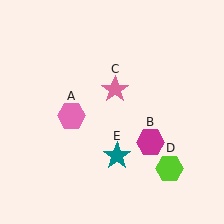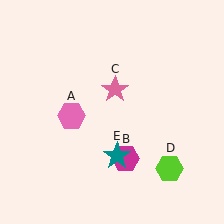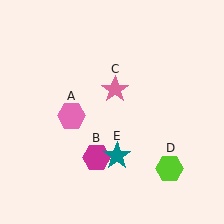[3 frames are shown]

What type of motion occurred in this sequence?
The magenta hexagon (object B) rotated clockwise around the center of the scene.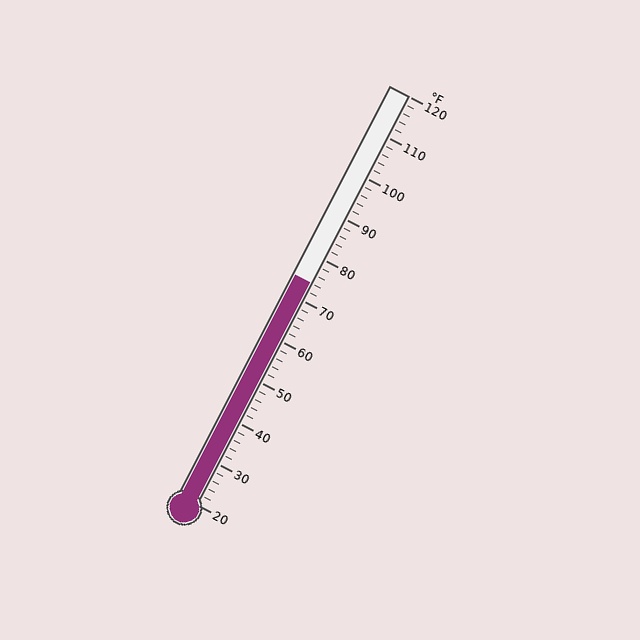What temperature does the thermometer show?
The thermometer shows approximately 74°F.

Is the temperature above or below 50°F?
The temperature is above 50°F.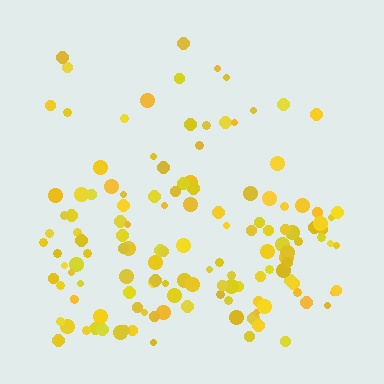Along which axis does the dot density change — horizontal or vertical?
Vertical.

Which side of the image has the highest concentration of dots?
The bottom.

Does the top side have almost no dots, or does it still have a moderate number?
Still a moderate number, just noticeably fewer than the bottom.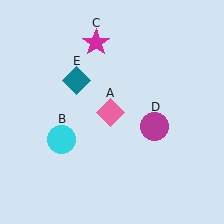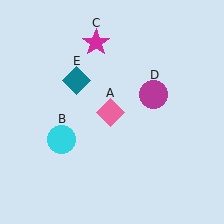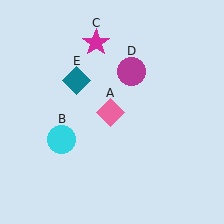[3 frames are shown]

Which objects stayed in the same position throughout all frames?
Pink diamond (object A) and cyan circle (object B) and magenta star (object C) and teal diamond (object E) remained stationary.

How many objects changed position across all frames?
1 object changed position: magenta circle (object D).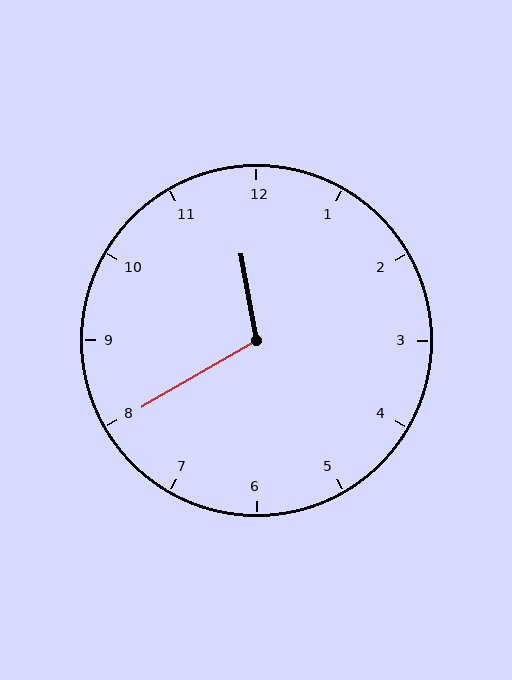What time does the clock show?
11:40.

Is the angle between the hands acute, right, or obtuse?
It is obtuse.